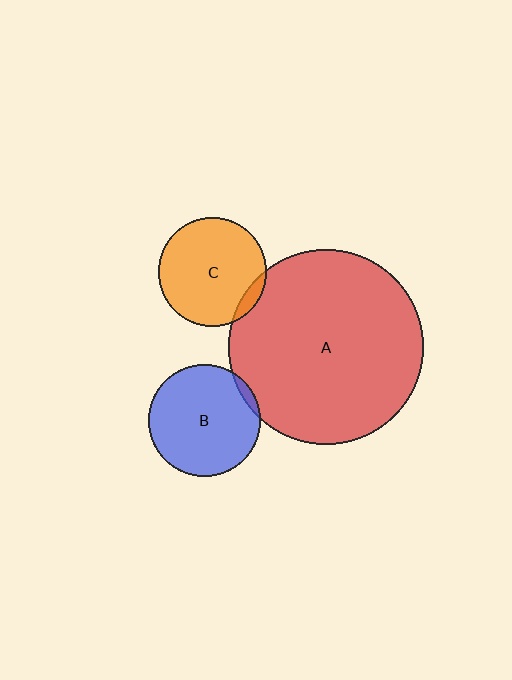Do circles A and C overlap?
Yes.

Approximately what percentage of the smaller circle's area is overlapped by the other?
Approximately 5%.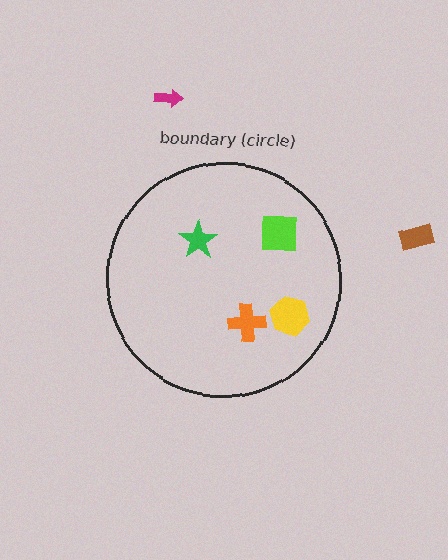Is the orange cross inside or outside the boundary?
Inside.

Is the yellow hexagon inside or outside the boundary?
Inside.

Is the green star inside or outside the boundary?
Inside.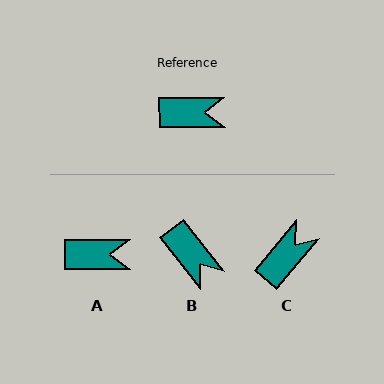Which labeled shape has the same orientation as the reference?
A.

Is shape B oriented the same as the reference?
No, it is off by about 52 degrees.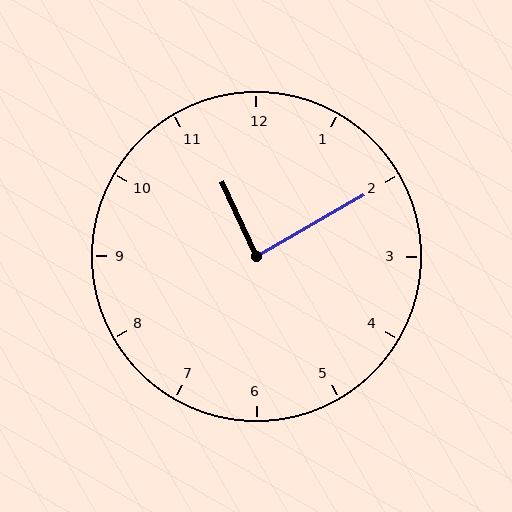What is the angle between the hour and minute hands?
Approximately 85 degrees.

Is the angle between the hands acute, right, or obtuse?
It is right.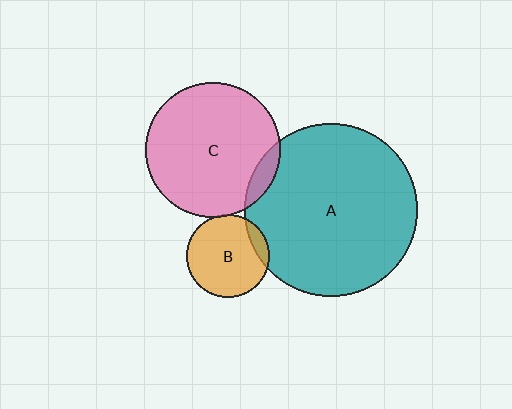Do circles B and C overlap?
Yes.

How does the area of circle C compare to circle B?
Approximately 2.6 times.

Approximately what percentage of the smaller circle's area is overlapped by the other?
Approximately 5%.